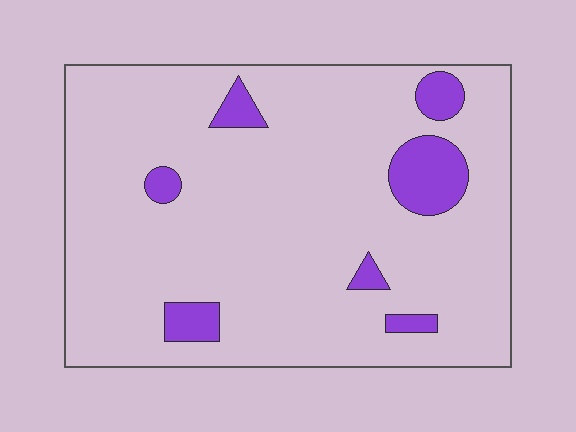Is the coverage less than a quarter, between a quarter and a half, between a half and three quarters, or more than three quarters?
Less than a quarter.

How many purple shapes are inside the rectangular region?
7.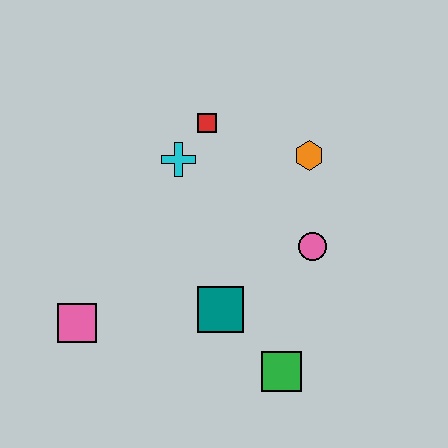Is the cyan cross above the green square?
Yes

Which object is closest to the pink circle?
The orange hexagon is closest to the pink circle.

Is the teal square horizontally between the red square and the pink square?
No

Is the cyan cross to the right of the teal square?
No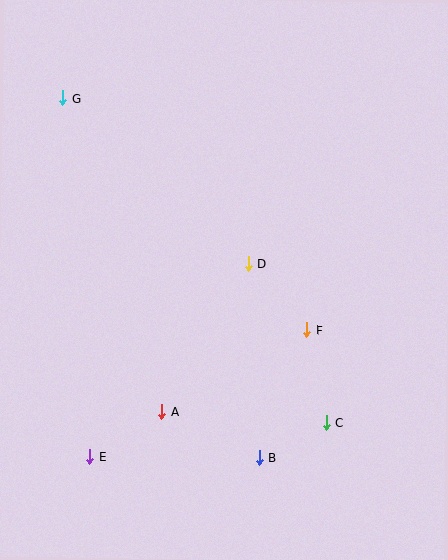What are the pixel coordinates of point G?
Point G is at (63, 98).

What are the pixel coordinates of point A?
Point A is at (162, 412).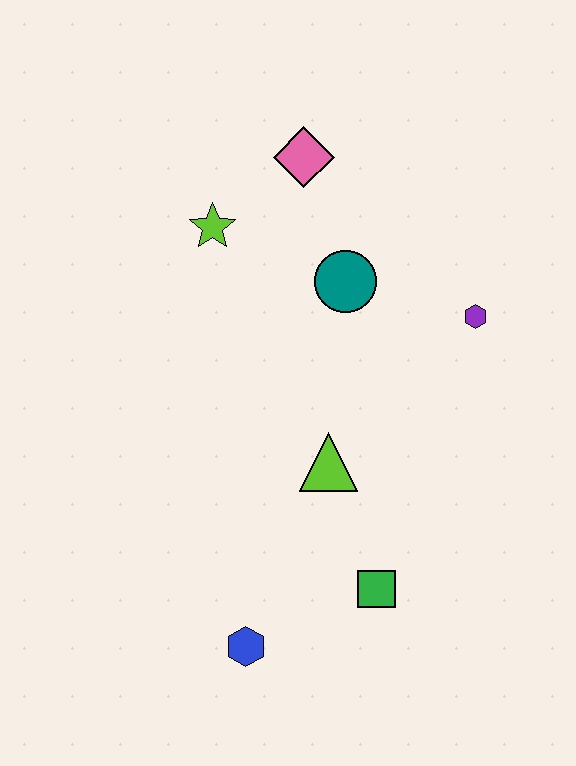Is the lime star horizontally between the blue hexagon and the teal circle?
No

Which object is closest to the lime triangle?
The green square is closest to the lime triangle.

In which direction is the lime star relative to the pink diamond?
The lime star is to the left of the pink diamond.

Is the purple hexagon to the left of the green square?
No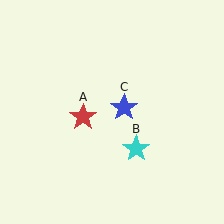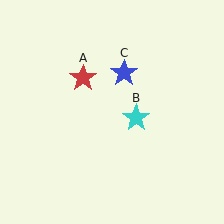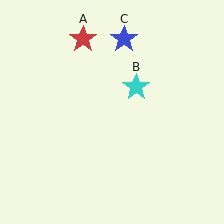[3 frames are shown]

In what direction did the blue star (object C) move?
The blue star (object C) moved up.